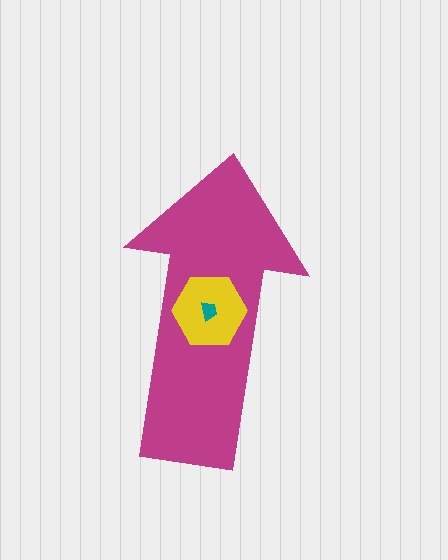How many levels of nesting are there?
3.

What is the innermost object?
The teal trapezoid.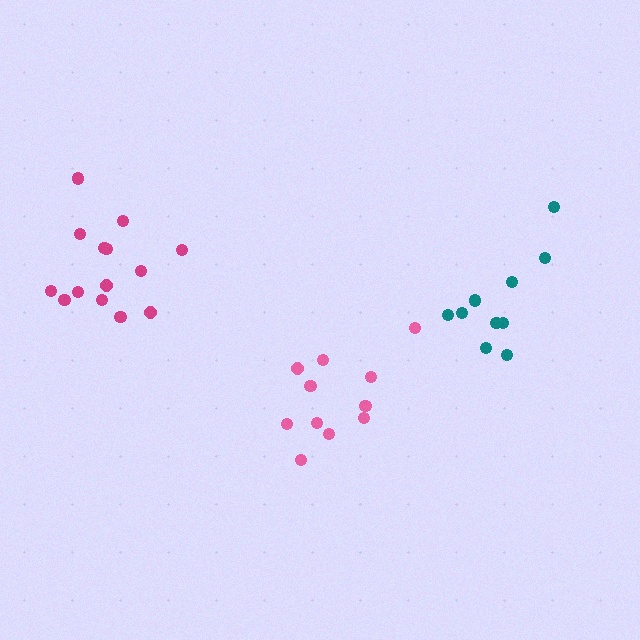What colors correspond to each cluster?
The clusters are colored: magenta, pink, teal.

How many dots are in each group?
Group 1: 14 dots, Group 2: 11 dots, Group 3: 10 dots (35 total).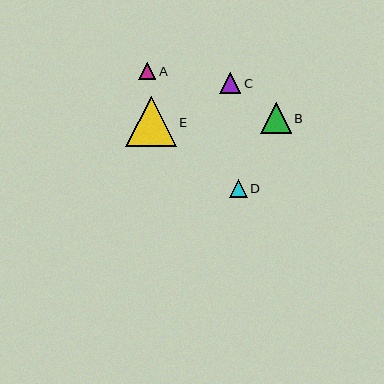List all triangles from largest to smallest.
From largest to smallest: E, B, C, D, A.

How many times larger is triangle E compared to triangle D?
Triangle E is approximately 2.9 times the size of triangle D.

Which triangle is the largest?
Triangle E is the largest with a size of approximately 50 pixels.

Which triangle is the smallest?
Triangle A is the smallest with a size of approximately 17 pixels.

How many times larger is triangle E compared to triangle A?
Triangle E is approximately 3.0 times the size of triangle A.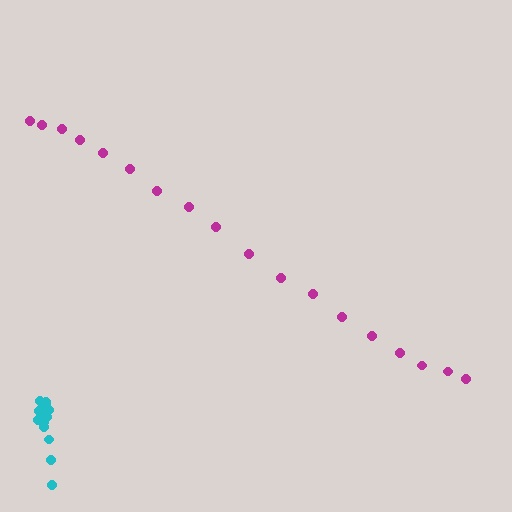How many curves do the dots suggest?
There are 2 distinct paths.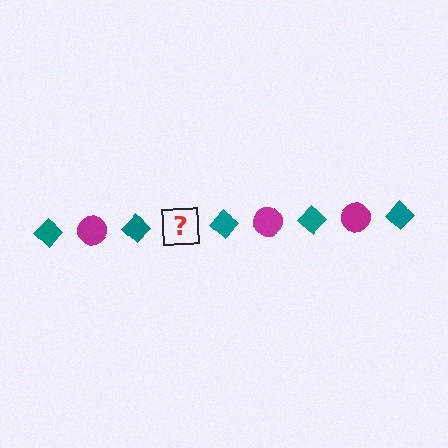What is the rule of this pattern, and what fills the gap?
The rule is that the pattern alternates between teal diamond and magenta circle. The gap should be filled with a magenta circle.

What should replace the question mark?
The question mark should be replaced with a magenta circle.